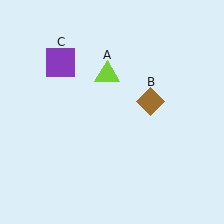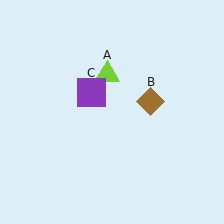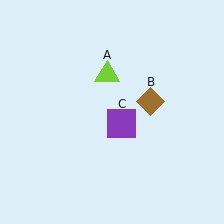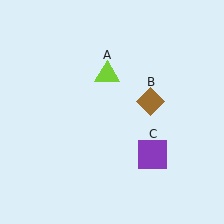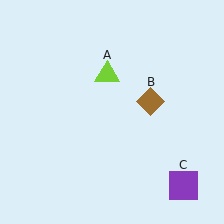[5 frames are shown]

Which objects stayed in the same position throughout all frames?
Lime triangle (object A) and brown diamond (object B) remained stationary.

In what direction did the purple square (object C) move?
The purple square (object C) moved down and to the right.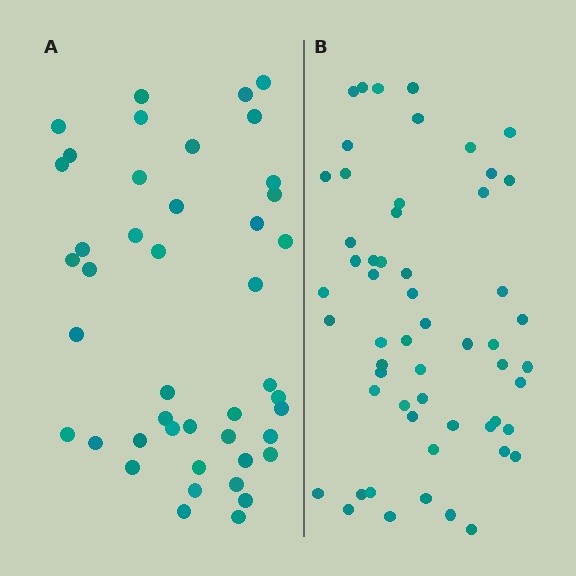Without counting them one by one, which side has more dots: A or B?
Region B (the right region) has more dots.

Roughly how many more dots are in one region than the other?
Region B has roughly 12 or so more dots than region A.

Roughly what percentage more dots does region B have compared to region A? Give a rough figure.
About 25% more.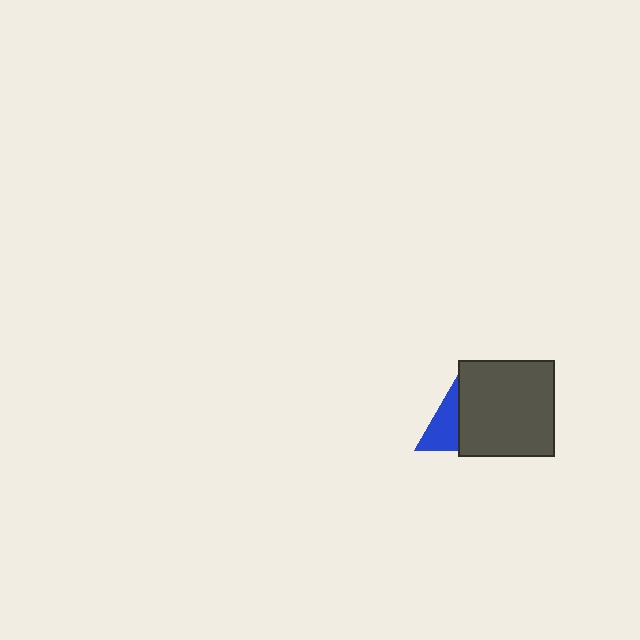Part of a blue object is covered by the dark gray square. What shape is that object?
It is a triangle.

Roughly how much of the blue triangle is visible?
About half of it is visible (roughly 46%).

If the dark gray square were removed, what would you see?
You would see the complete blue triangle.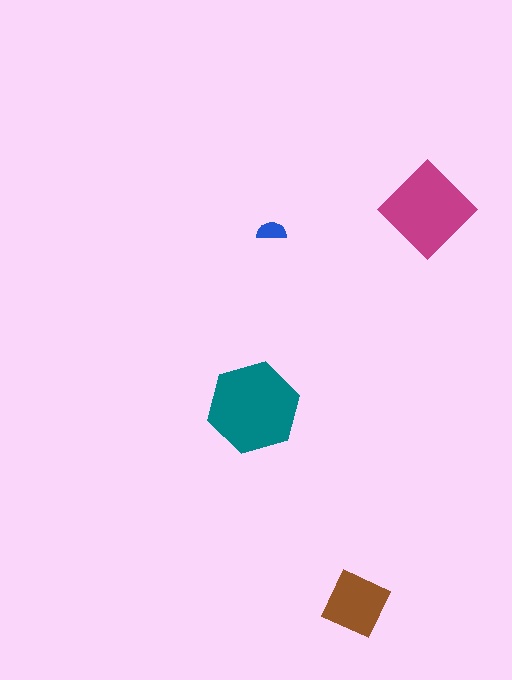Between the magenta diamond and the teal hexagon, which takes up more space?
The teal hexagon.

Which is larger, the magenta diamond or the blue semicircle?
The magenta diamond.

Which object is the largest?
The teal hexagon.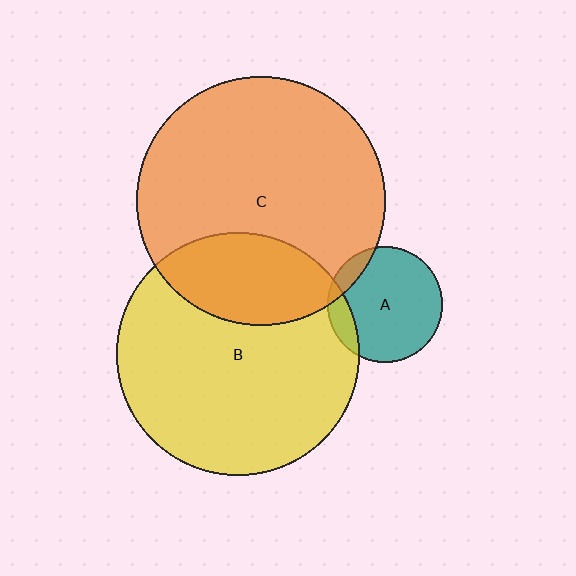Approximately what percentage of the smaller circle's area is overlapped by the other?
Approximately 15%.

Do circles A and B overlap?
Yes.